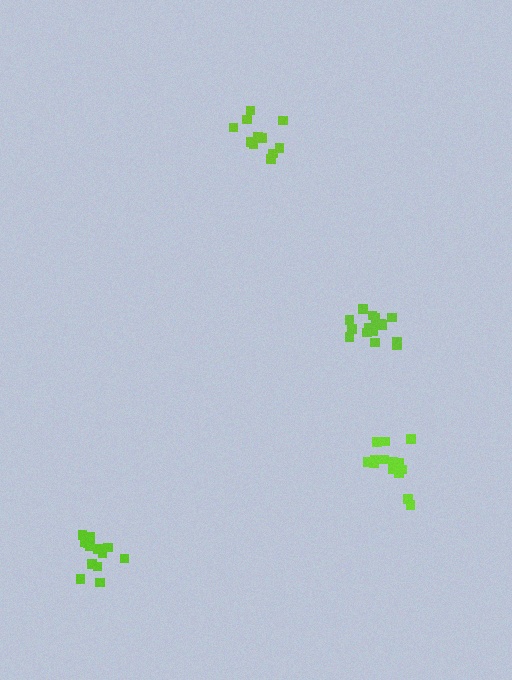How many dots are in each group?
Group 1: 16 dots, Group 2: 13 dots, Group 3: 16 dots, Group 4: 12 dots (57 total).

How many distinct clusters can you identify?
There are 4 distinct clusters.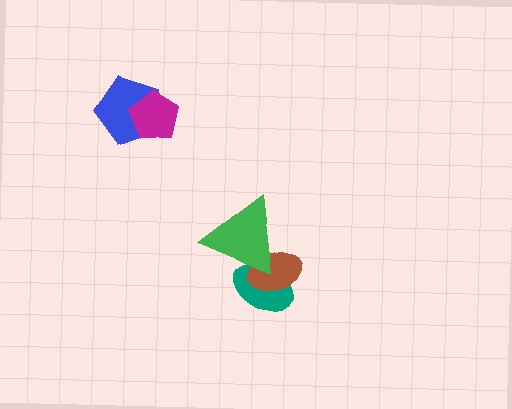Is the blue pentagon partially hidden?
Yes, it is partially covered by another shape.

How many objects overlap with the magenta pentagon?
1 object overlaps with the magenta pentagon.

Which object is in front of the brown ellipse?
The green triangle is in front of the brown ellipse.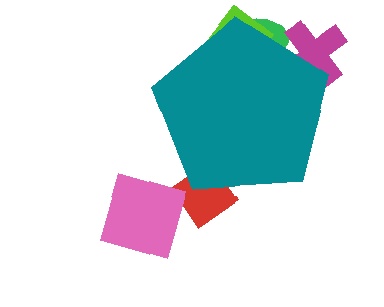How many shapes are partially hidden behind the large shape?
4 shapes are partially hidden.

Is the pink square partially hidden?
No, the pink square is fully visible.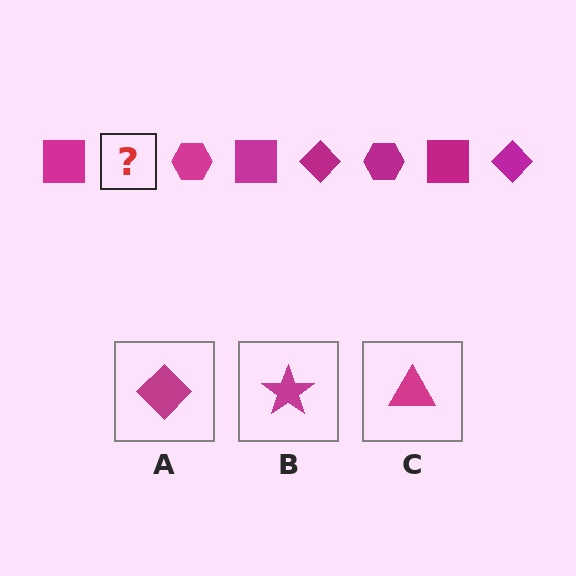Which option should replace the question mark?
Option A.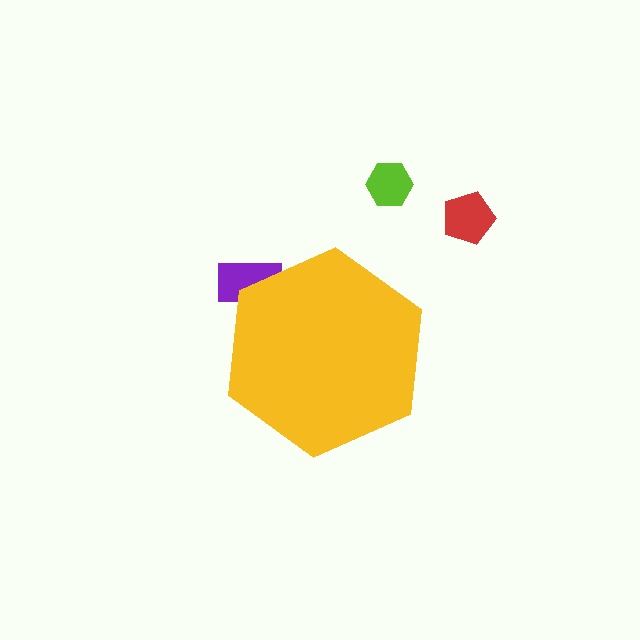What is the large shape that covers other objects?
A yellow hexagon.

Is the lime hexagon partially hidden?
No, the lime hexagon is fully visible.